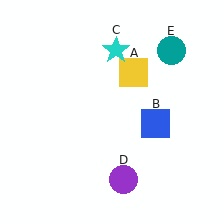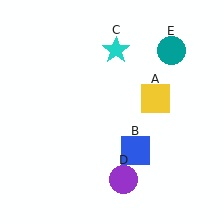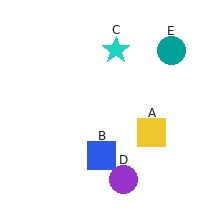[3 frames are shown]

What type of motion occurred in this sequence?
The yellow square (object A), blue square (object B) rotated clockwise around the center of the scene.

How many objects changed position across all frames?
2 objects changed position: yellow square (object A), blue square (object B).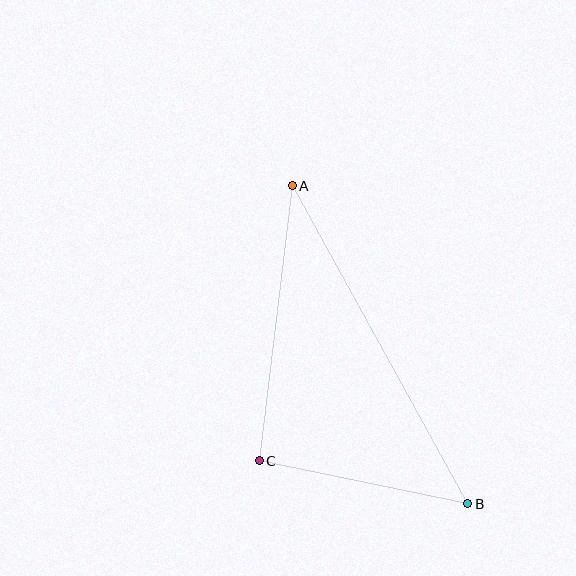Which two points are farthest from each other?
Points A and B are farthest from each other.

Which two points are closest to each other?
Points B and C are closest to each other.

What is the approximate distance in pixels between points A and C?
The distance between A and C is approximately 277 pixels.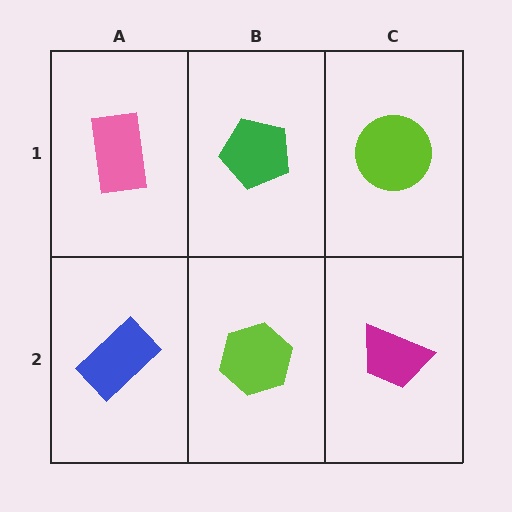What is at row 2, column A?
A blue rectangle.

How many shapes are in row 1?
3 shapes.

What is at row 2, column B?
A lime hexagon.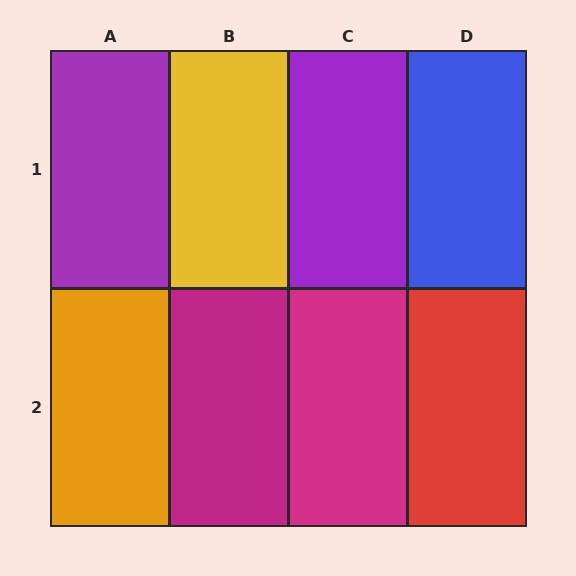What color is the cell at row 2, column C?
Magenta.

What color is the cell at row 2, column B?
Magenta.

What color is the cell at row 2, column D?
Red.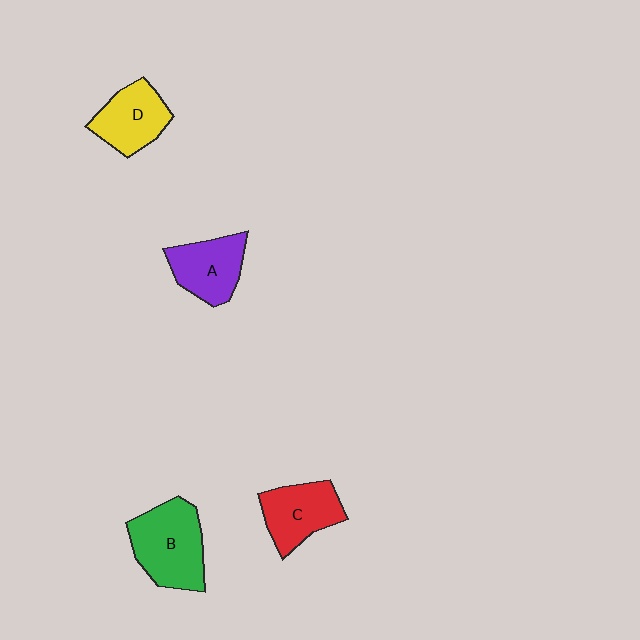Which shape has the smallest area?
Shape D (yellow).